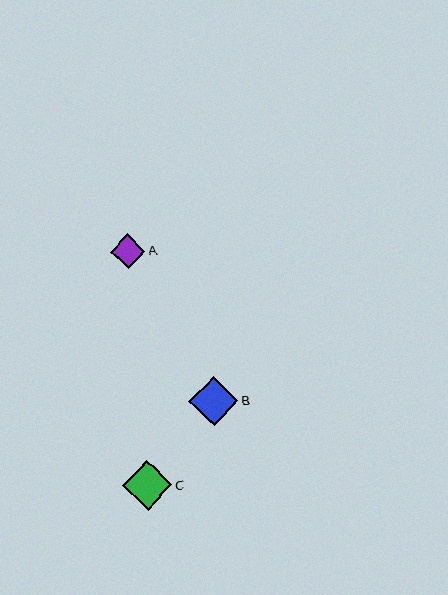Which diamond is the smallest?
Diamond A is the smallest with a size of approximately 35 pixels.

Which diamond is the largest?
Diamond C is the largest with a size of approximately 50 pixels.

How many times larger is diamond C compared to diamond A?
Diamond C is approximately 1.4 times the size of diamond A.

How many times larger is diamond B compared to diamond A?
Diamond B is approximately 1.4 times the size of diamond A.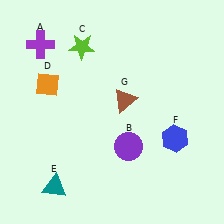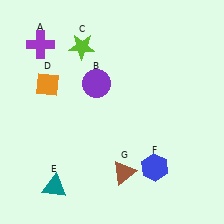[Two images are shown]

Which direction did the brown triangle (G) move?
The brown triangle (G) moved down.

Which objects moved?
The objects that moved are: the purple circle (B), the blue hexagon (F), the brown triangle (G).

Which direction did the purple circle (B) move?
The purple circle (B) moved up.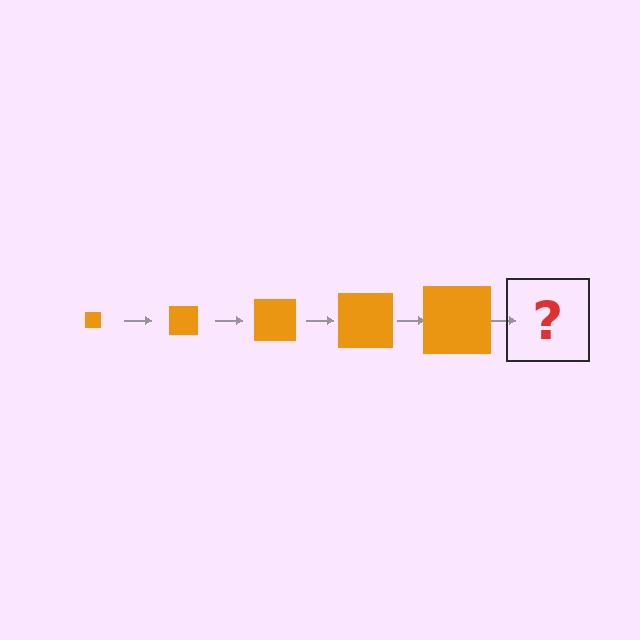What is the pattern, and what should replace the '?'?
The pattern is that the square gets progressively larger each step. The '?' should be an orange square, larger than the previous one.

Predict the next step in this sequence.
The next step is an orange square, larger than the previous one.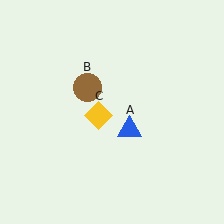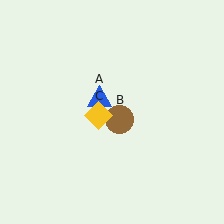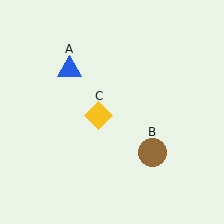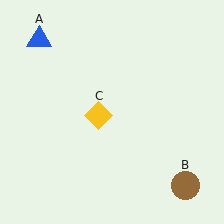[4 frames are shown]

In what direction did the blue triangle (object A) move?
The blue triangle (object A) moved up and to the left.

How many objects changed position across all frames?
2 objects changed position: blue triangle (object A), brown circle (object B).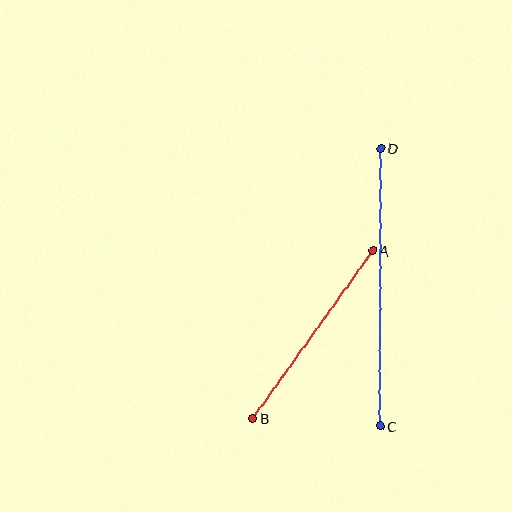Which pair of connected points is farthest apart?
Points C and D are farthest apart.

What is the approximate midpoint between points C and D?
The midpoint is at approximately (380, 287) pixels.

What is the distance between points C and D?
The distance is approximately 278 pixels.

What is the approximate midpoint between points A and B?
The midpoint is at approximately (313, 334) pixels.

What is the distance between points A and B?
The distance is approximately 206 pixels.